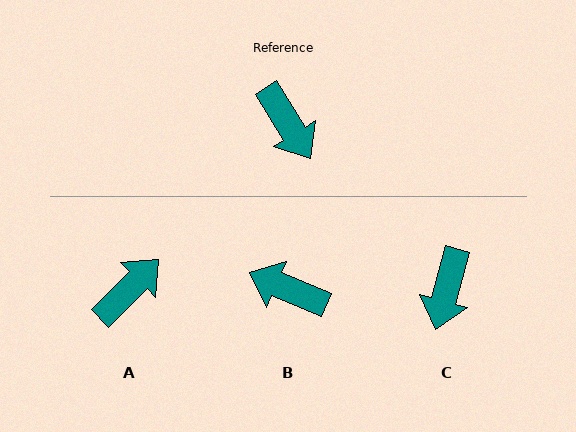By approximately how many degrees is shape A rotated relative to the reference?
Approximately 103 degrees counter-clockwise.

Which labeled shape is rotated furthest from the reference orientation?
B, about 145 degrees away.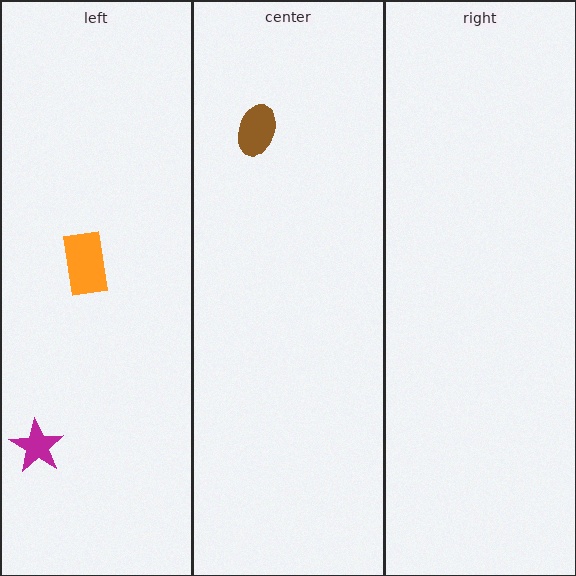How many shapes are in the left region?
2.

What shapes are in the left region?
The orange rectangle, the magenta star.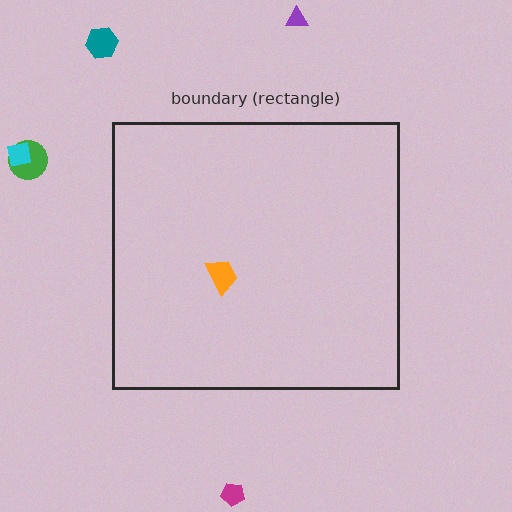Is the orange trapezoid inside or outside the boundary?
Inside.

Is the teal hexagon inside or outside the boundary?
Outside.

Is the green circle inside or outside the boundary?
Outside.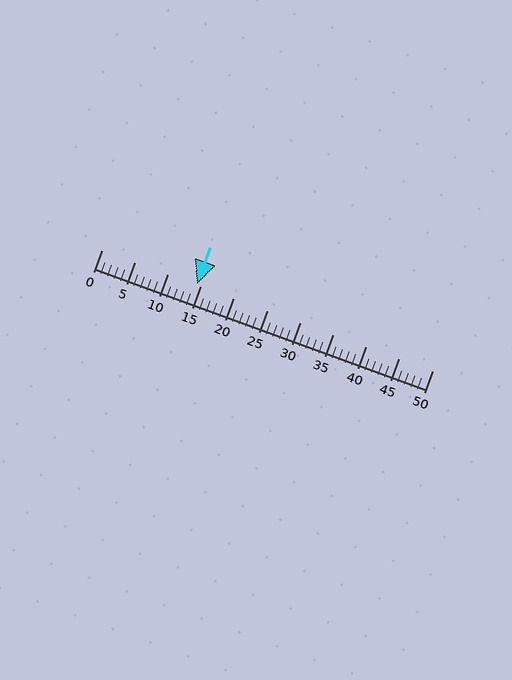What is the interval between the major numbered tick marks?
The major tick marks are spaced 5 units apart.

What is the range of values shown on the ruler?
The ruler shows values from 0 to 50.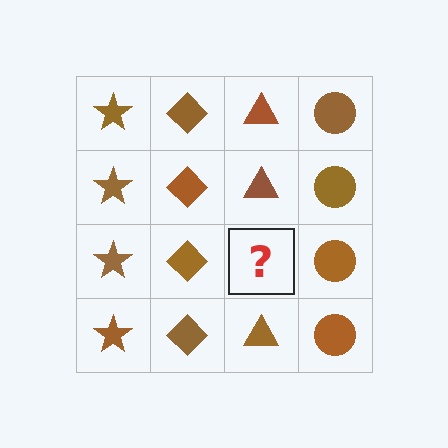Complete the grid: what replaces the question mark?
The question mark should be replaced with a brown triangle.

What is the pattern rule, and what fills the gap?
The rule is that each column has a consistent shape. The gap should be filled with a brown triangle.